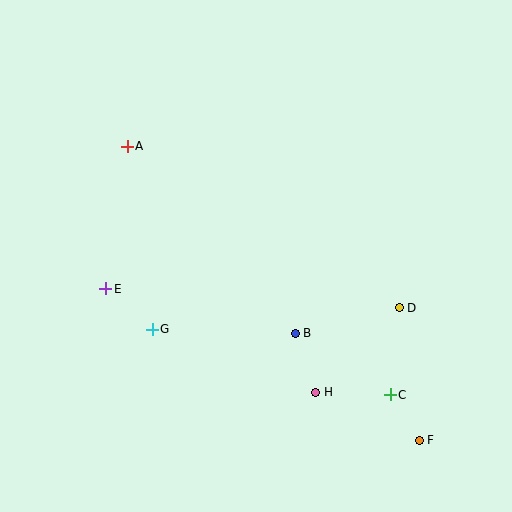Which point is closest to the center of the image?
Point B at (295, 333) is closest to the center.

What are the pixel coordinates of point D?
Point D is at (399, 308).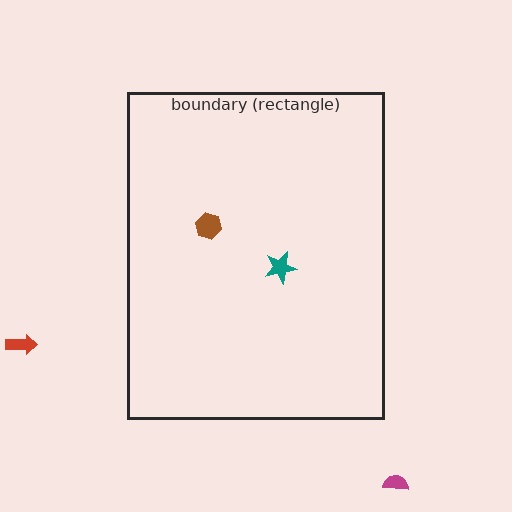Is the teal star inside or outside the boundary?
Inside.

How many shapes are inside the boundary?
2 inside, 2 outside.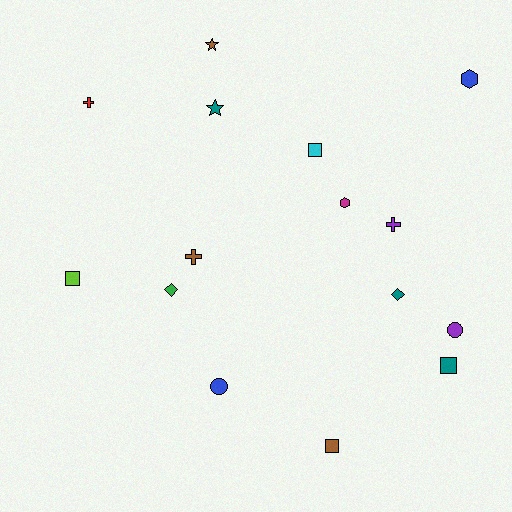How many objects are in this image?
There are 15 objects.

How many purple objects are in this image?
There are 2 purple objects.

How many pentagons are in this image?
There are no pentagons.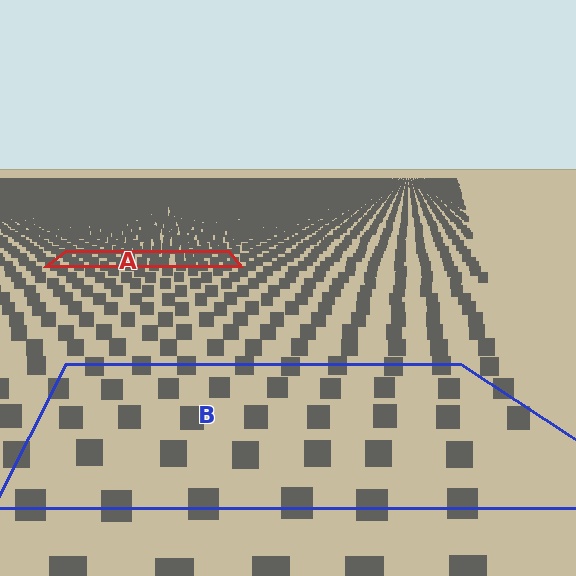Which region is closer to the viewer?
Region B is closer. The texture elements there are larger and more spread out.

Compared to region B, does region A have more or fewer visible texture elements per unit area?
Region A has more texture elements per unit area — they are packed more densely because it is farther away.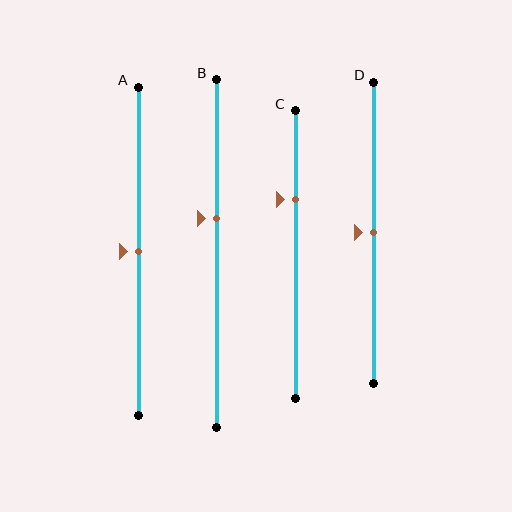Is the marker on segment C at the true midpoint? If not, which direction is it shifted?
No, the marker on segment C is shifted upward by about 19% of the segment length.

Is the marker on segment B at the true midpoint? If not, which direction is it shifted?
No, the marker on segment B is shifted upward by about 10% of the segment length.